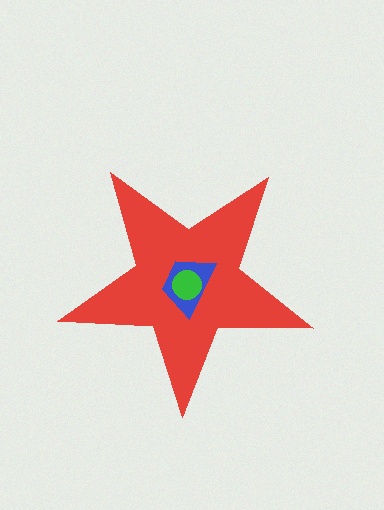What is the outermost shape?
The red star.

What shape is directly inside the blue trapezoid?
The green circle.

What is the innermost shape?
The green circle.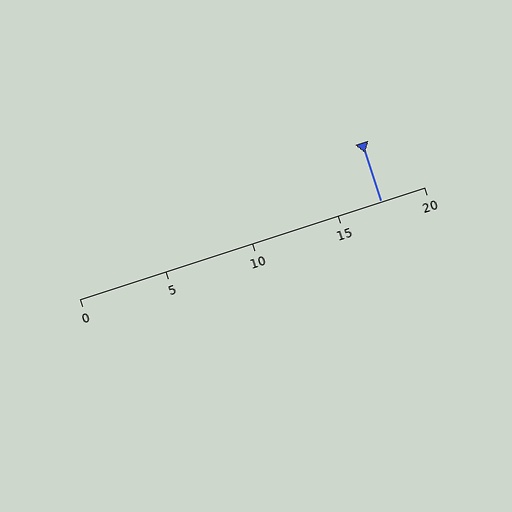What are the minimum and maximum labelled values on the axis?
The axis runs from 0 to 20.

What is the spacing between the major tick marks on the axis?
The major ticks are spaced 5 apart.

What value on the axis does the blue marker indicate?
The marker indicates approximately 17.5.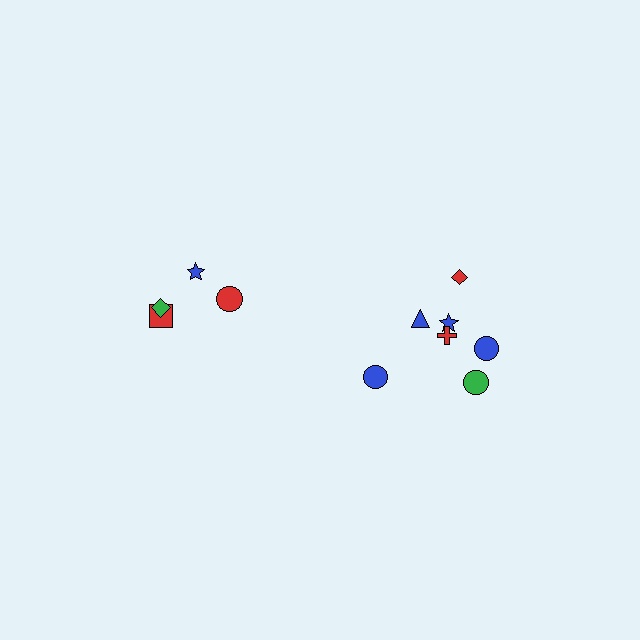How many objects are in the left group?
There are 4 objects.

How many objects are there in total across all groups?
There are 11 objects.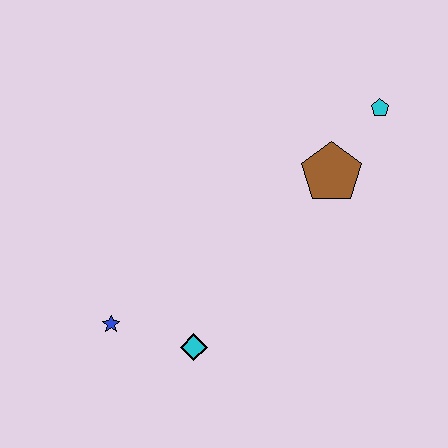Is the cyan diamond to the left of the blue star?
No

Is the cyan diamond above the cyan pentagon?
No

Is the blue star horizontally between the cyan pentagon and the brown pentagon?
No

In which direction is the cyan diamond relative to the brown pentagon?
The cyan diamond is below the brown pentagon.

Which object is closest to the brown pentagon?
The cyan pentagon is closest to the brown pentagon.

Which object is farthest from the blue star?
The cyan pentagon is farthest from the blue star.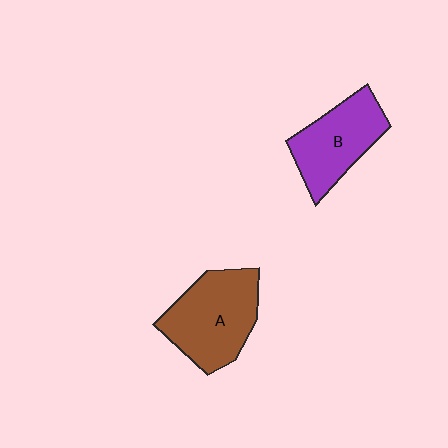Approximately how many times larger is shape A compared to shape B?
Approximately 1.2 times.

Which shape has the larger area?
Shape A (brown).